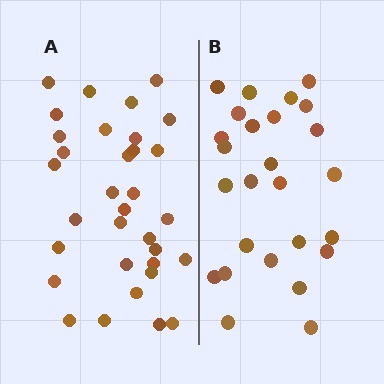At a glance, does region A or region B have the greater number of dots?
Region A (the left region) has more dots.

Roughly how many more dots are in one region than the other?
Region A has roughly 8 or so more dots than region B.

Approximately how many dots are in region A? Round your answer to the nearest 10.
About 30 dots. (The exact count is 33, which rounds to 30.)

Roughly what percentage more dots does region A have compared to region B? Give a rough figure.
About 25% more.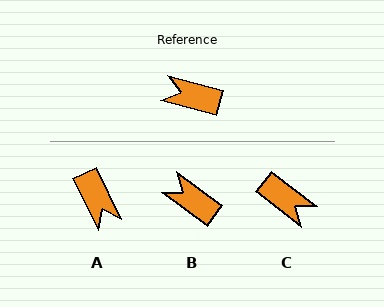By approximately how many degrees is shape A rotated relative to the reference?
Approximately 131 degrees counter-clockwise.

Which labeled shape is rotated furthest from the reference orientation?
C, about 157 degrees away.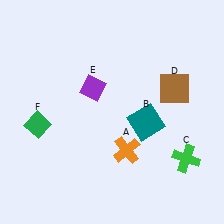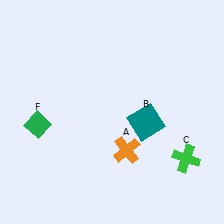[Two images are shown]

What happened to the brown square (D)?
The brown square (D) was removed in Image 2. It was in the top-right area of Image 1.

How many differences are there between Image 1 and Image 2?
There are 2 differences between the two images.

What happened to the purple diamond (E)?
The purple diamond (E) was removed in Image 2. It was in the top-left area of Image 1.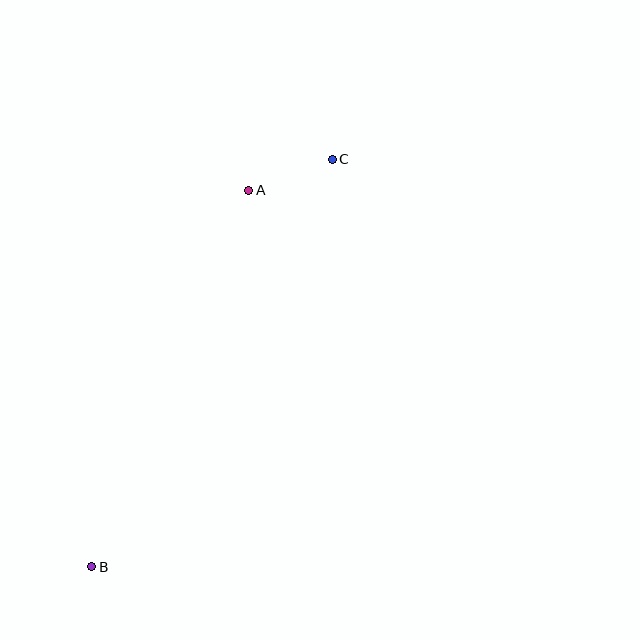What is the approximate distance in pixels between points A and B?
The distance between A and B is approximately 408 pixels.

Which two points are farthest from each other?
Points B and C are farthest from each other.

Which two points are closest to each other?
Points A and C are closest to each other.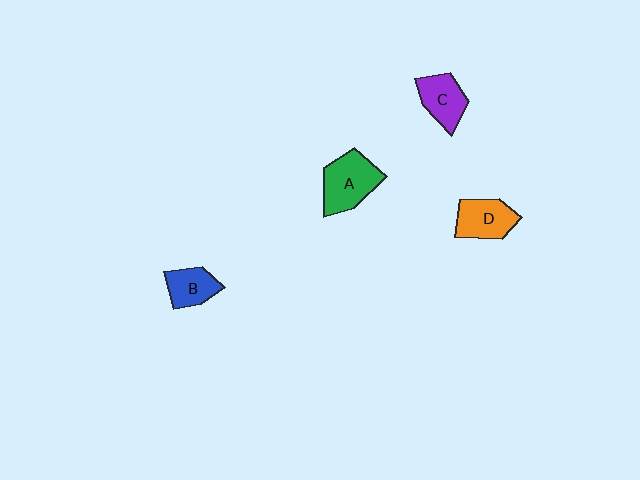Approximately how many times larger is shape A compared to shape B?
Approximately 1.6 times.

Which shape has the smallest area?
Shape B (blue).